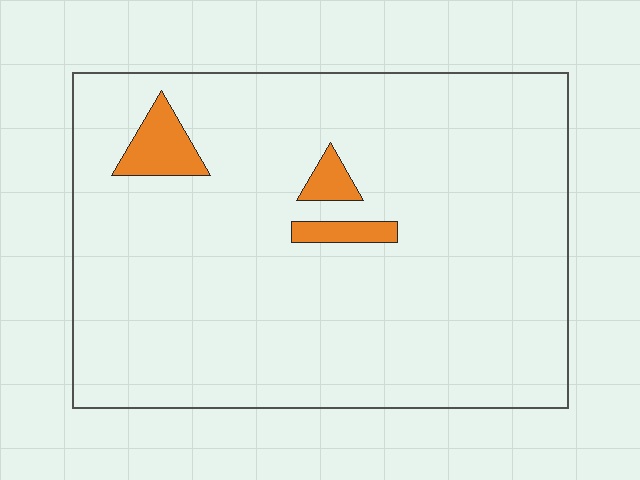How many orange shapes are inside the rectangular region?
3.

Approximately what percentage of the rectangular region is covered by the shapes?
Approximately 5%.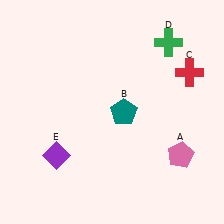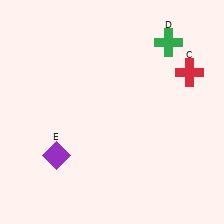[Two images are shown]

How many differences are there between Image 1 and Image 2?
There are 2 differences between the two images.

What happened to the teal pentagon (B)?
The teal pentagon (B) was removed in Image 2. It was in the bottom-right area of Image 1.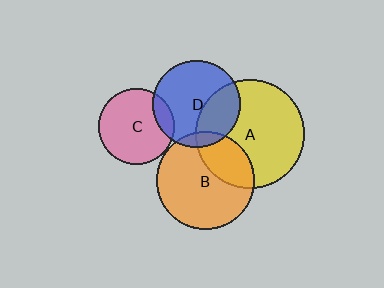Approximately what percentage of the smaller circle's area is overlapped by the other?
Approximately 15%.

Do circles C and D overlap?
Yes.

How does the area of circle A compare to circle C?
Approximately 2.1 times.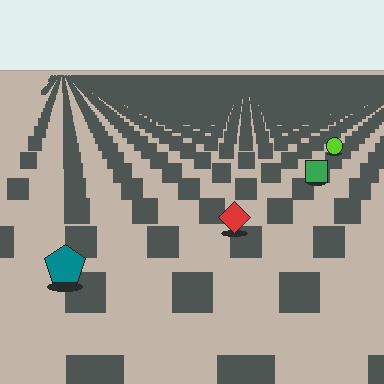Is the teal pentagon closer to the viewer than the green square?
Yes. The teal pentagon is closer — you can tell from the texture gradient: the ground texture is coarser near it.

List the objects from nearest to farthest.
From nearest to farthest: the teal pentagon, the red diamond, the green square, the lime circle.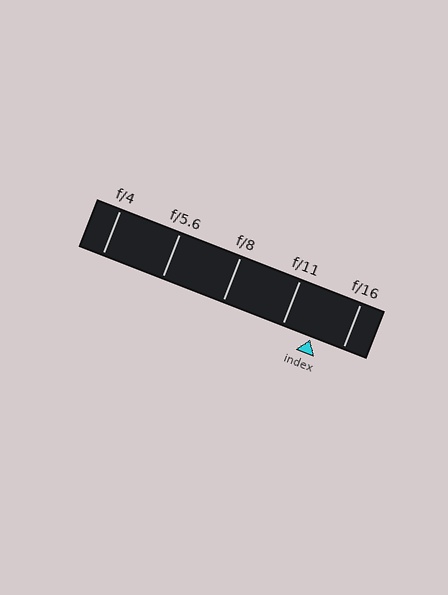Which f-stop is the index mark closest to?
The index mark is closest to f/11.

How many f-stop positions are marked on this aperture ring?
There are 5 f-stop positions marked.